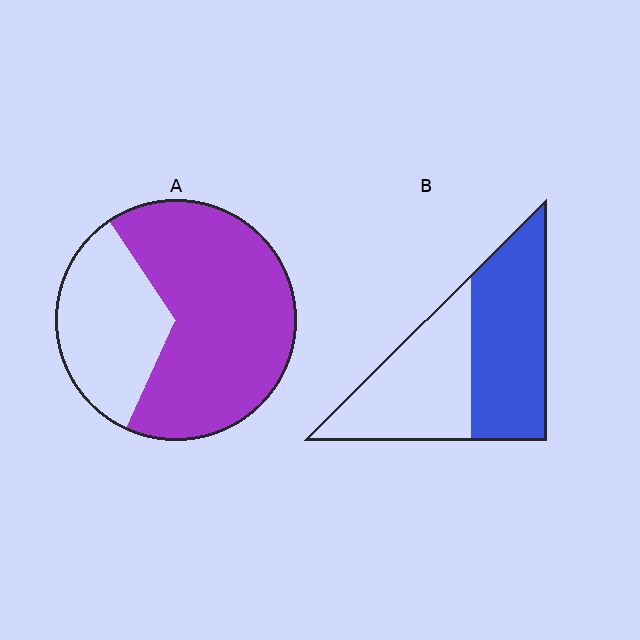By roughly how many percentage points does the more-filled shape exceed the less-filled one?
By roughly 15 percentage points (A over B).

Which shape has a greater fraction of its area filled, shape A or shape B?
Shape A.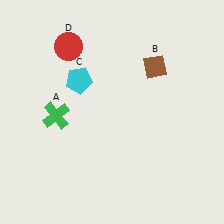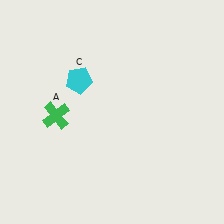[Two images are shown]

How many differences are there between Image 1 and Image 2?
There are 2 differences between the two images.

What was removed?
The red circle (D), the brown diamond (B) were removed in Image 2.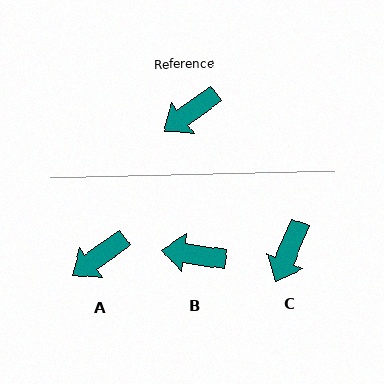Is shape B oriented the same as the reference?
No, it is off by about 44 degrees.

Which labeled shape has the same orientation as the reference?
A.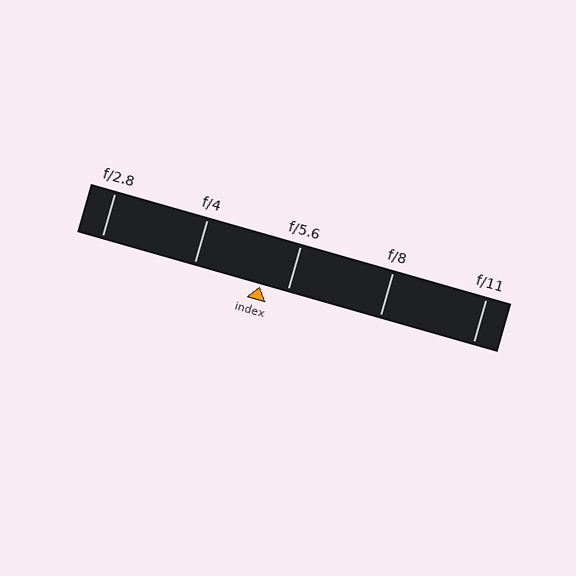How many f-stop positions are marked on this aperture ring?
There are 5 f-stop positions marked.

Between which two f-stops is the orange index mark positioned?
The index mark is between f/4 and f/5.6.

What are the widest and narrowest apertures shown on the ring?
The widest aperture shown is f/2.8 and the narrowest is f/11.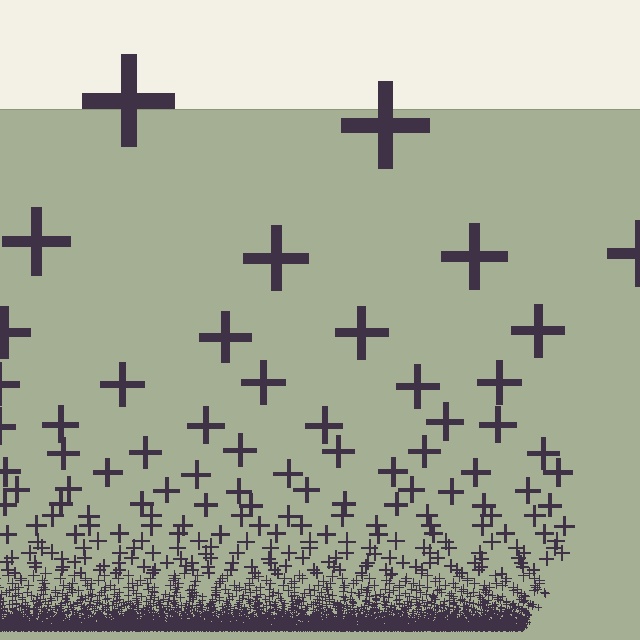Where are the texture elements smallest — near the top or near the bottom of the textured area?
Near the bottom.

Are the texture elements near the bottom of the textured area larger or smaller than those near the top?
Smaller. The gradient is inverted — elements near the bottom are smaller and denser.